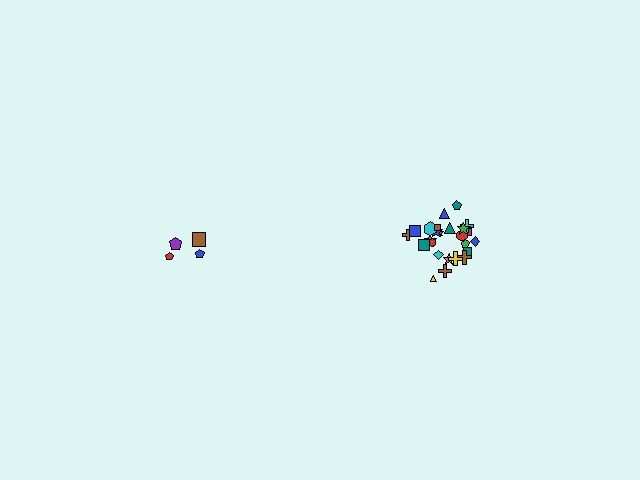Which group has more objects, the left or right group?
The right group.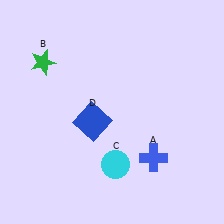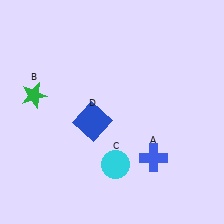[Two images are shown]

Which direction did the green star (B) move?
The green star (B) moved down.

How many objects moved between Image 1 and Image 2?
1 object moved between the two images.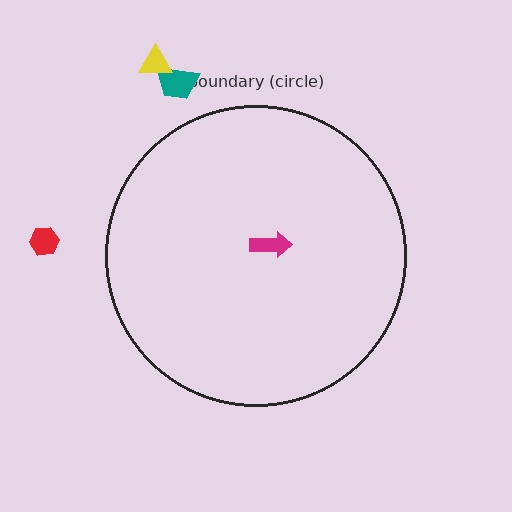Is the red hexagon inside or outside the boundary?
Outside.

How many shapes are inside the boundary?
1 inside, 3 outside.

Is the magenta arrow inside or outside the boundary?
Inside.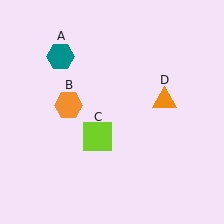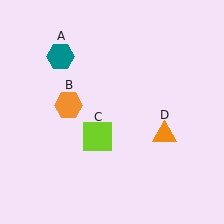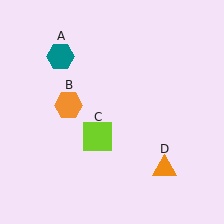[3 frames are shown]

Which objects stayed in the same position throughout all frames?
Teal hexagon (object A) and orange hexagon (object B) and lime square (object C) remained stationary.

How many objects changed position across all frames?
1 object changed position: orange triangle (object D).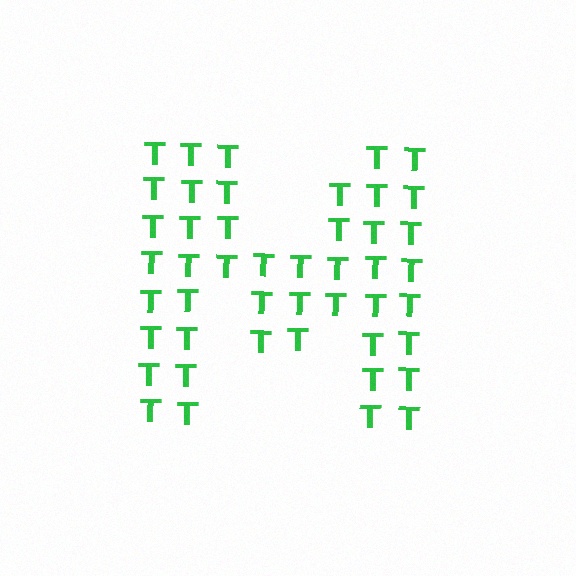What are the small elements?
The small elements are letter T's.